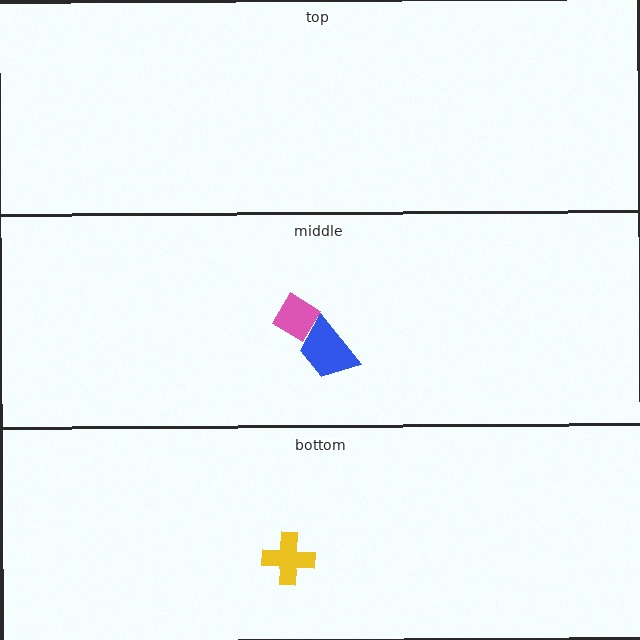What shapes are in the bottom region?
The yellow cross.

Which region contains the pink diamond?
The middle region.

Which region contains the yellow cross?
The bottom region.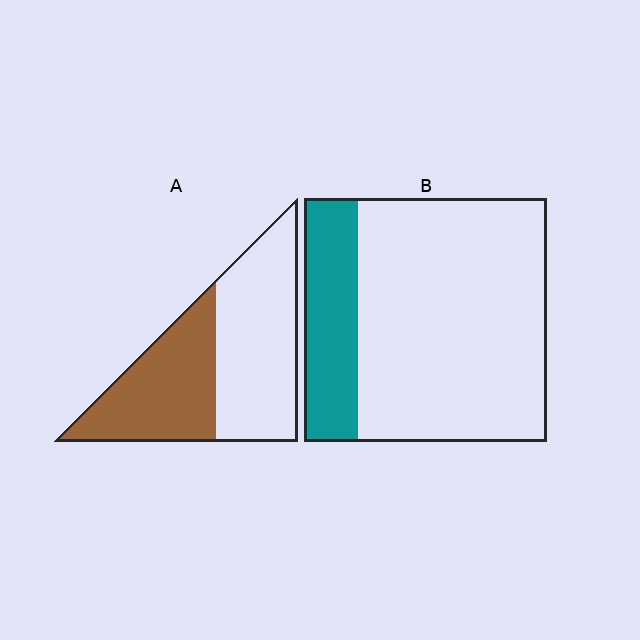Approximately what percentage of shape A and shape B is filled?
A is approximately 45% and B is approximately 20%.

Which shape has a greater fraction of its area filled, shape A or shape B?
Shape A.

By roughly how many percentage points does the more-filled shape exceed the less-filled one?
By roughly 20 percentage points (A over B).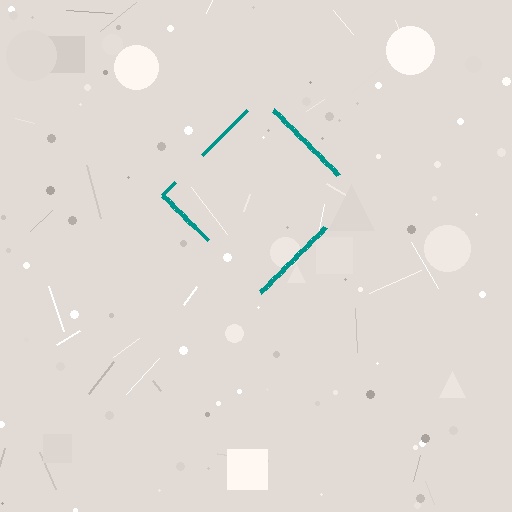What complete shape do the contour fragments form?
The contour fragments form a diamond.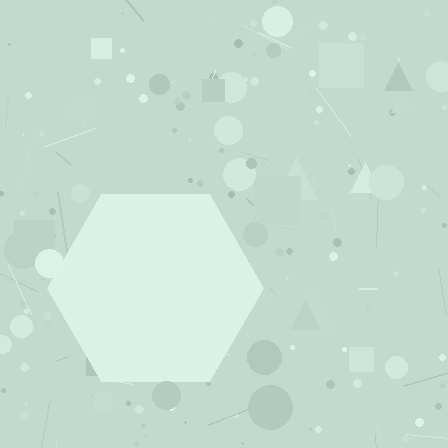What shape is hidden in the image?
A hexagon is hidden in the image.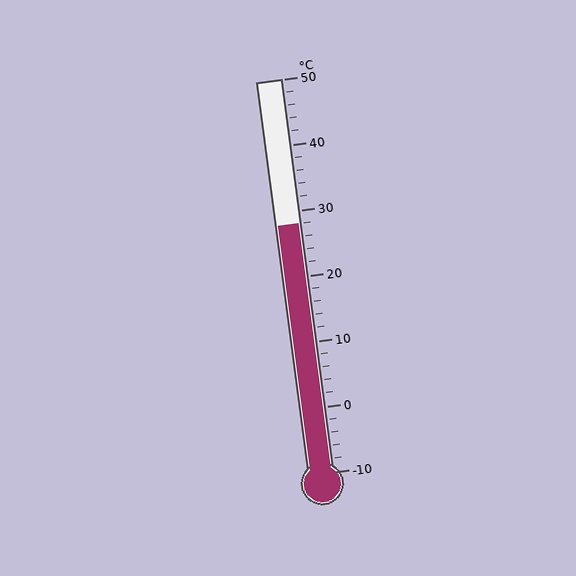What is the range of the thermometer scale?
The thermometer scale ranges from -10°C to 50°C.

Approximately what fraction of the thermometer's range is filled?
The thermometer is filled to approximately 65% of its range.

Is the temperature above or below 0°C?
The temperature is above 0°C.